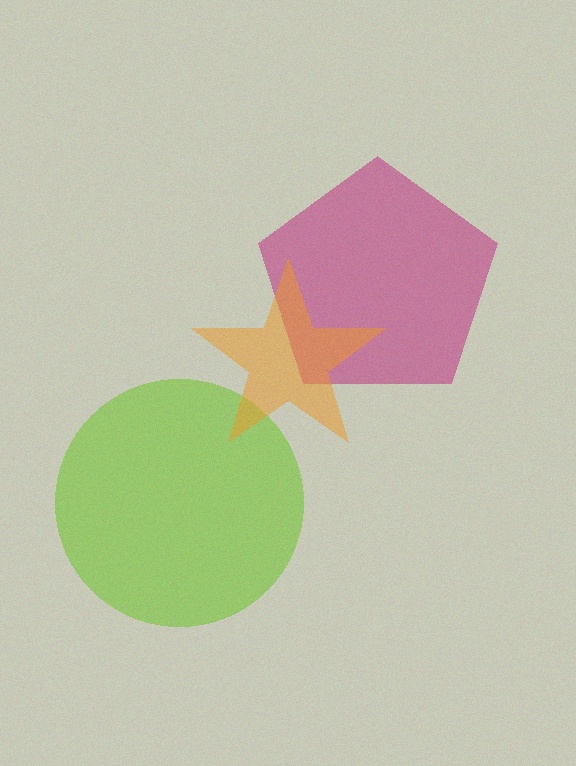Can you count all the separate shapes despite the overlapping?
Yes, there are 3 separate shapes.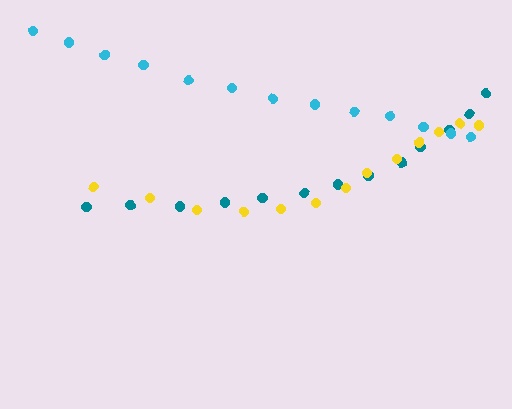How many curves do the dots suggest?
There are 3 distinct paths.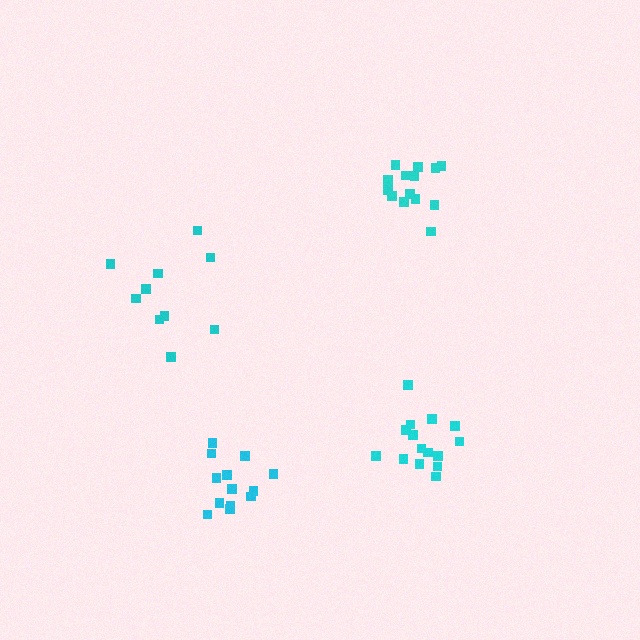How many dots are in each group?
Group 1: 13 dots, Group 2: 14 dots, Group 3: 15 dots, Group 4: 10 dots (52 total).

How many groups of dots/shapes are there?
There are 4 groups.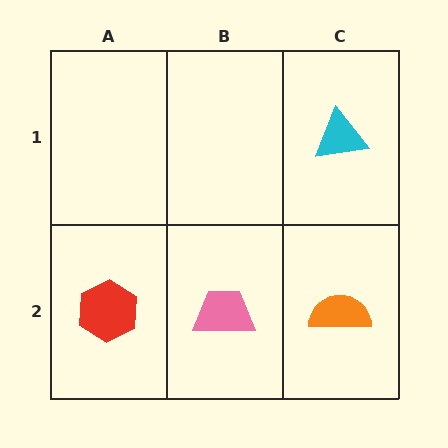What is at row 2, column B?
A pink trapezoid.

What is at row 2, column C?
An orange semicircle.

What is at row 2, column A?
A red hexagon.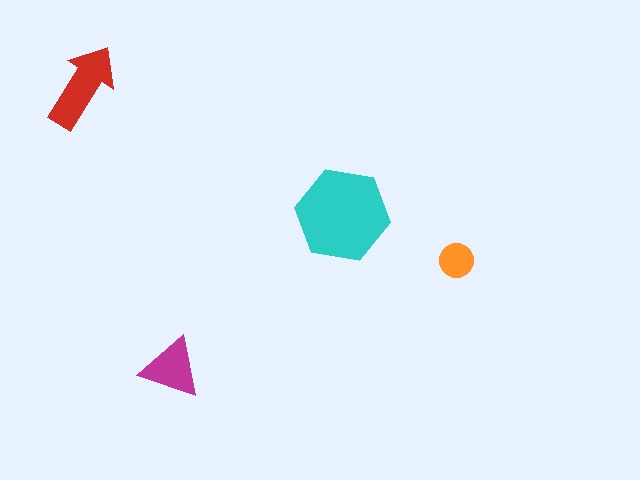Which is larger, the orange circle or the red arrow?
The red arrow.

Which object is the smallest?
The orange circle.